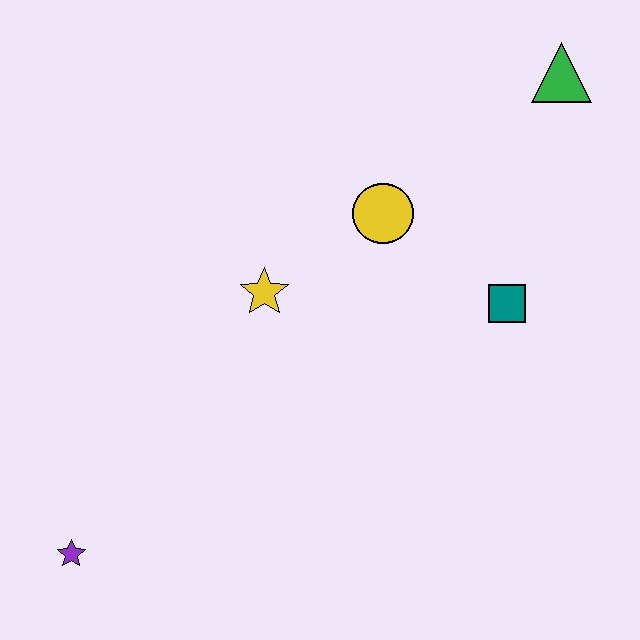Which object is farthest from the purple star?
The green triangle is farthest from the purple star.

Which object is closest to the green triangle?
The yellow circle is closest to the green triangle.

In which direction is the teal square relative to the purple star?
The teal square is to the right of the purple star.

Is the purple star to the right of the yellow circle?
No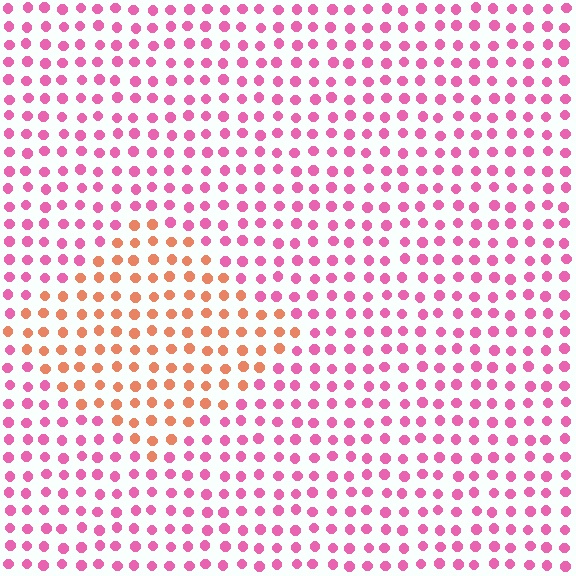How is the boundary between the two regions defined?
The boundary is defined purely by a slight shift in hue (about 49 degrees). Spacing, size, and orientation are identical on both sides.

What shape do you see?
I see a diamond.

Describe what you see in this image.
The image is filled with small pink elements in a uniform arrangement. A diamond-shaped region is visible where the elements are tinted to a slightly different hue, forming a subtle color boundary.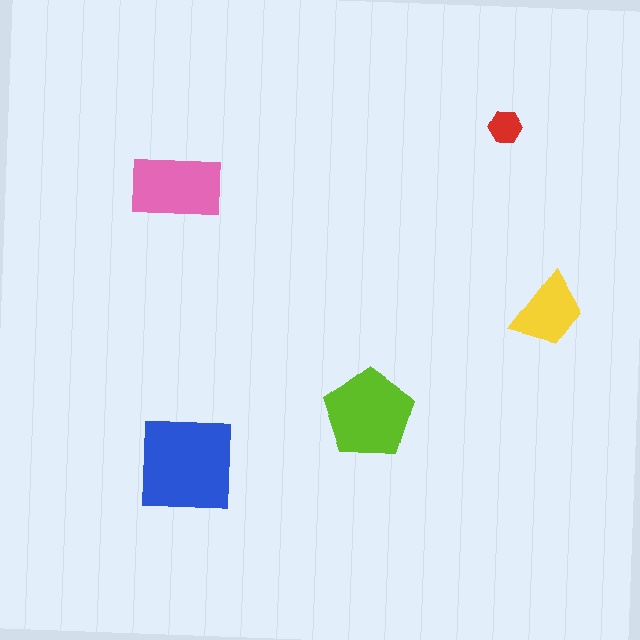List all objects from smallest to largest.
The red hexagon, the yellow trapezoid, the pink rectangle, the lime pentagon, the blue square.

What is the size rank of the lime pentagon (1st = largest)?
2nd.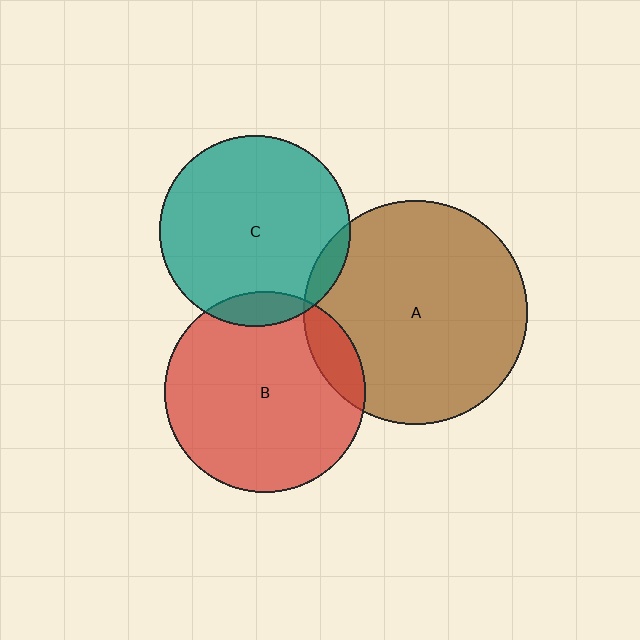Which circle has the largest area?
Circle A (brown).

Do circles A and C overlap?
Yes.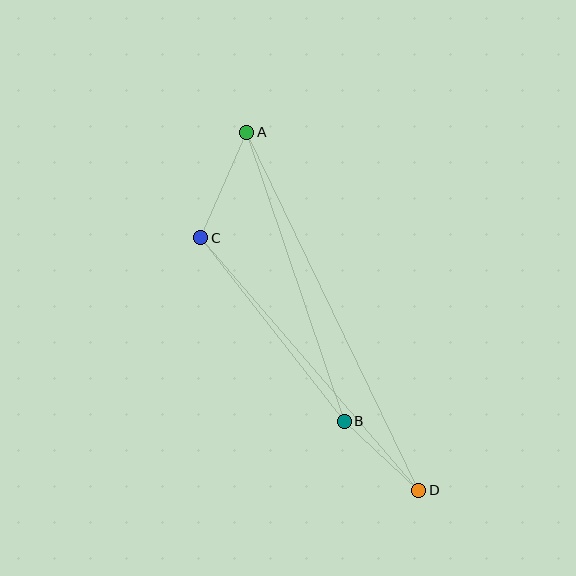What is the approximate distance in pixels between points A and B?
The distance between A and B is approximately 305 pixels.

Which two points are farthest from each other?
Points A and D are farthest from each other.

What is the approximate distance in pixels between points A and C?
The distance between A and C is approximately 115 pixels.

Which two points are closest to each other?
Points B and D are closest to each other.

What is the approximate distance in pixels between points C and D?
The distance between C and D is approximately 333 pixels.